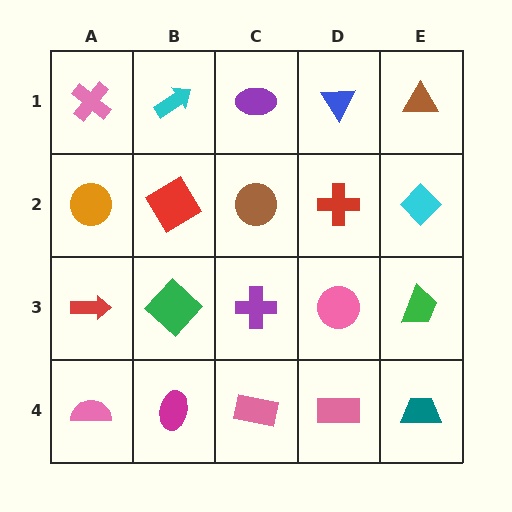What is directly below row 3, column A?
A pink semicircle.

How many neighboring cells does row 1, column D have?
3.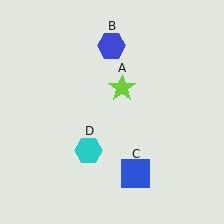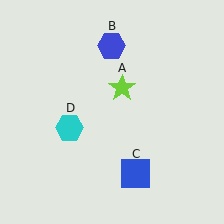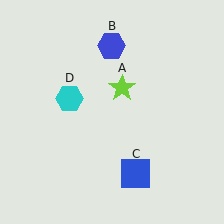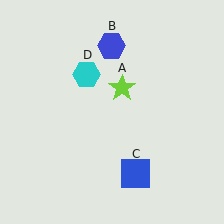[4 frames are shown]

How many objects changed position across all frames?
1 object changed position: cyan hexagon (object D).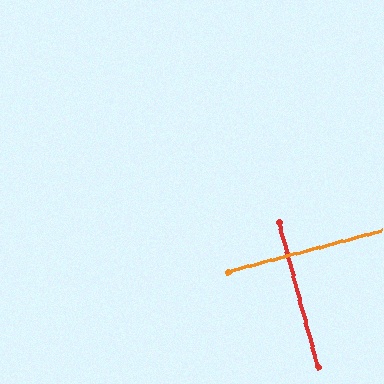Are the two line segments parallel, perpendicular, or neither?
Perpendicular — they meet at approximately 90°.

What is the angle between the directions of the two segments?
Approximately 90 degrees.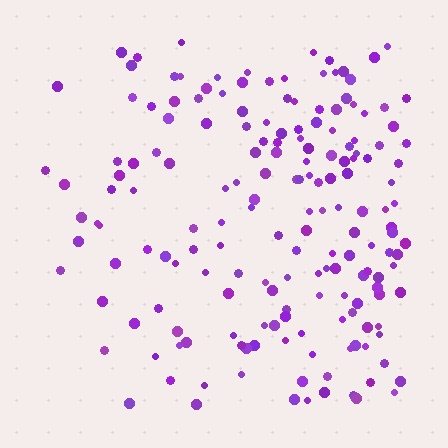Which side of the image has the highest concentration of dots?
The right.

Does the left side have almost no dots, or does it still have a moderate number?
Still a moderate number, just noticeably fewer than the right.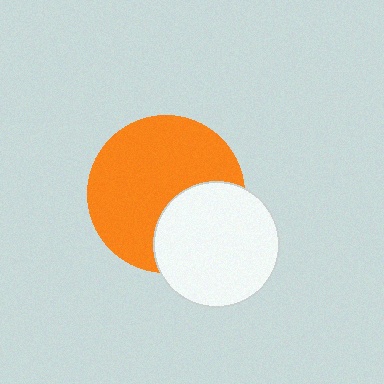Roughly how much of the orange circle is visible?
Most of it is visible (roughly 69%).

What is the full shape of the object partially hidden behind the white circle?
The partially hidden object is an orange circle.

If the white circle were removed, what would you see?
You would see the complete orange circle.